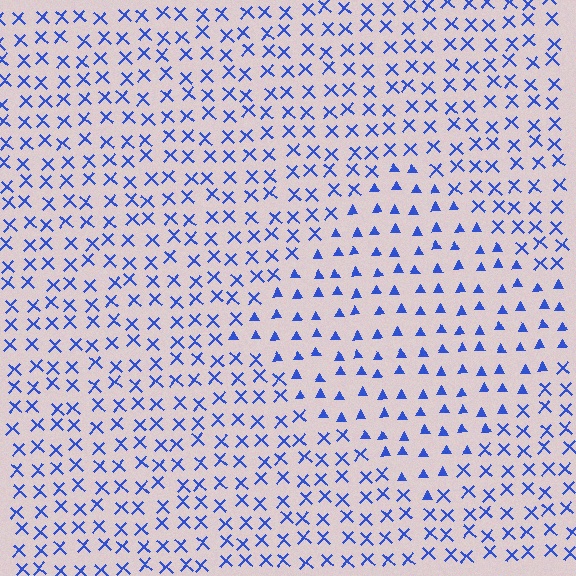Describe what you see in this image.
The image is filled with small blue elements arranged in a uniform grid. A diamond-shaped region contains triangles, while the surrounding area contains X marks. The boundary is defined purely by the change in element shape.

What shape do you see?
I see a diamond.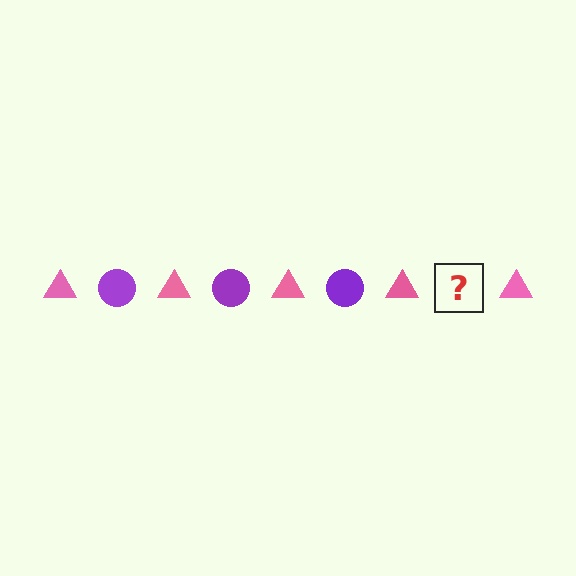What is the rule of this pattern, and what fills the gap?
The rule is that the pattern alternates between pink triangle and purple circle. The gap should be filled with a purple circle.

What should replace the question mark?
The question mark should be replaced with a purple circle.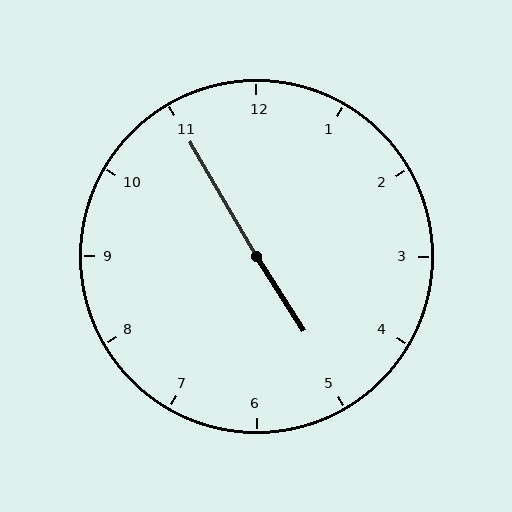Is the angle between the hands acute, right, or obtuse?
It is obtuse.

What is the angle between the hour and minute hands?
Approximately 178 degrees.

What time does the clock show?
4:55.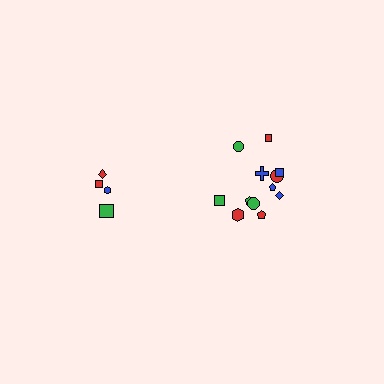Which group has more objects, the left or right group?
The right group.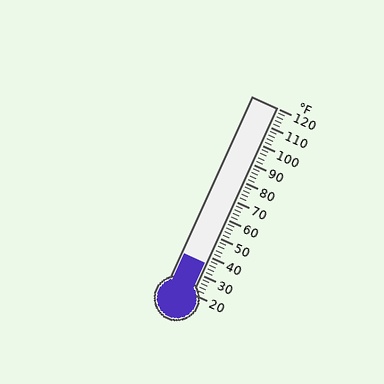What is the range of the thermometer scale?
The thermometer scale ranges from 20°F to 120°F.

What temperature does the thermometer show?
The thermometer shows approximately 36°F.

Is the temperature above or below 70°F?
The temperature is below 70°F.